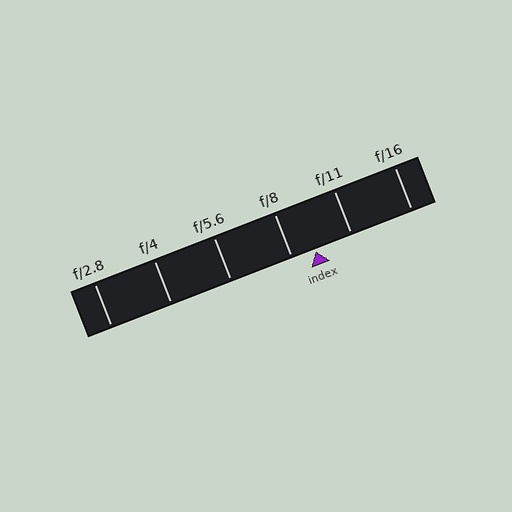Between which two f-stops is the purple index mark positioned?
The index mark is between f/8 and f/11.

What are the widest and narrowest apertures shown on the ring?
The widest aperture shown is f/2.8 and the narrowest is f/16.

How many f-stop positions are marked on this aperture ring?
There are 6 f-stop positions marked.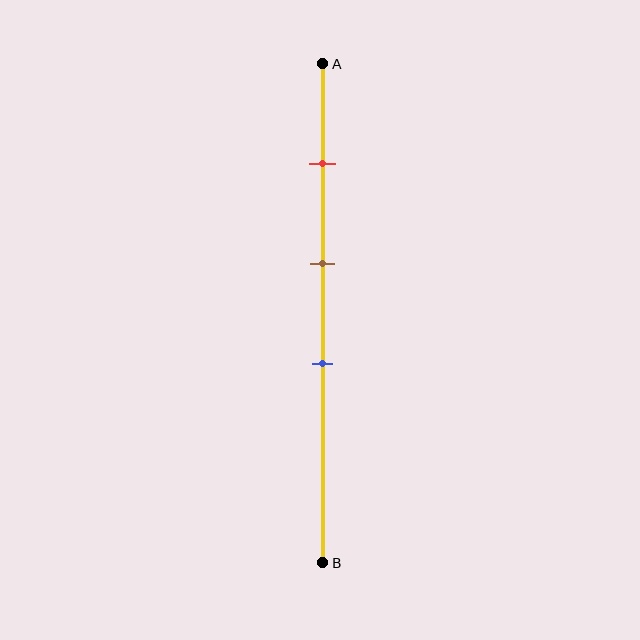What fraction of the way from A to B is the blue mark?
The blue mark is approximately 60% (0.6) of the way from A to B.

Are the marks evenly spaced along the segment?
Yes, the marks are approximately evenly spaced.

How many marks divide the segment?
There are 3 marks dividing the segment.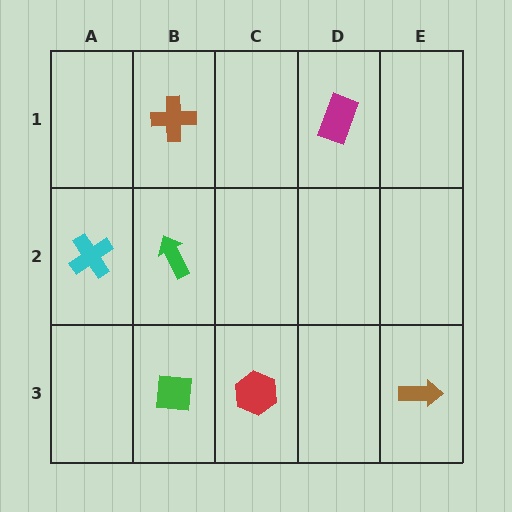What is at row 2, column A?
A cyan cross.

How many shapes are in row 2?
2 shapes.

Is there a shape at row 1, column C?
No, that cell is empty.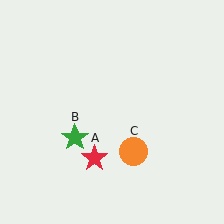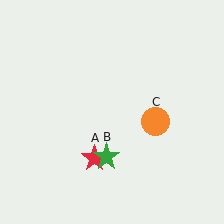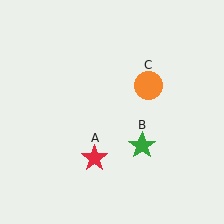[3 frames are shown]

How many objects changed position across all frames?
2 objects changed position: green star (object B), orange circle (object C).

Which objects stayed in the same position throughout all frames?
Red star (object A) remained stationary.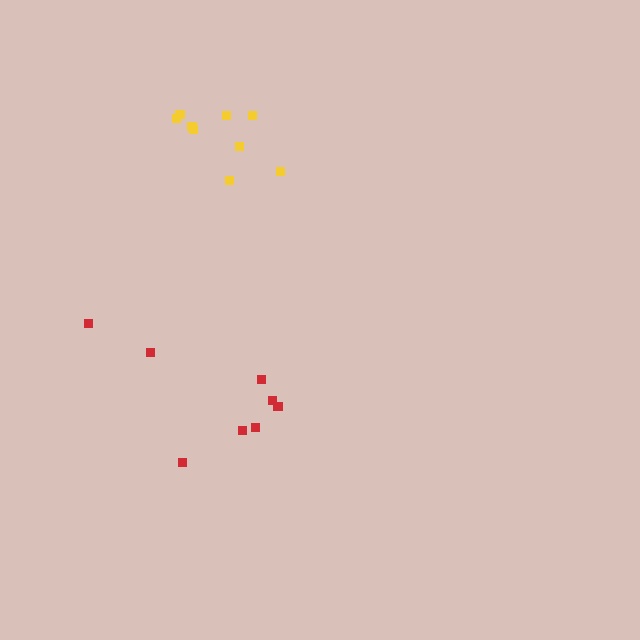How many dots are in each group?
Group 1: 9 dots, Group 2: 8 dots (17 total).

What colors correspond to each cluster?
The clusters are colored: yellow, red.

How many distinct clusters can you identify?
There are 2 distinct clusters.